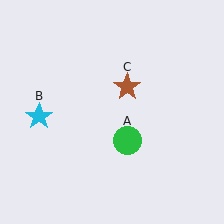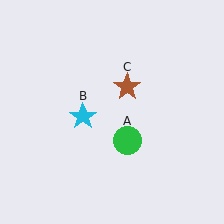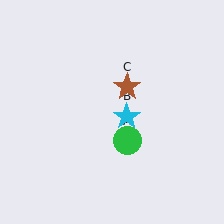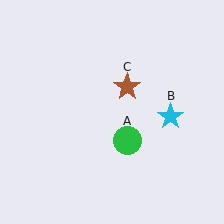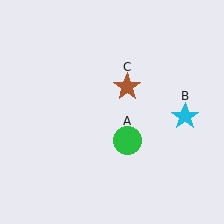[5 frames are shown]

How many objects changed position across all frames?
1 object changed position: cyan star (object B).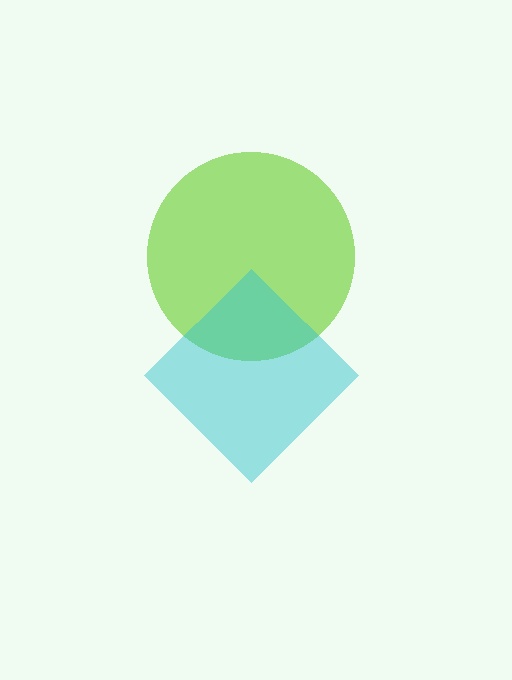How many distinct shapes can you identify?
There are 2 distinct shapes: a lime circle, a cyan diamond.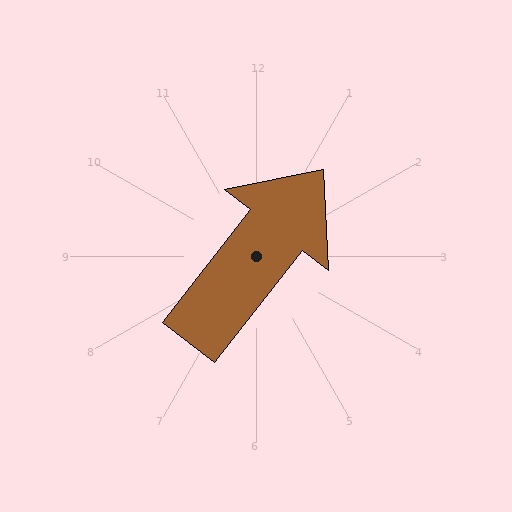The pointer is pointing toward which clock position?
Roughly 1 o'clock.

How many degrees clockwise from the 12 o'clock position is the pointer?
Approximately 38 degrees.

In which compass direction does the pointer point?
Northeast.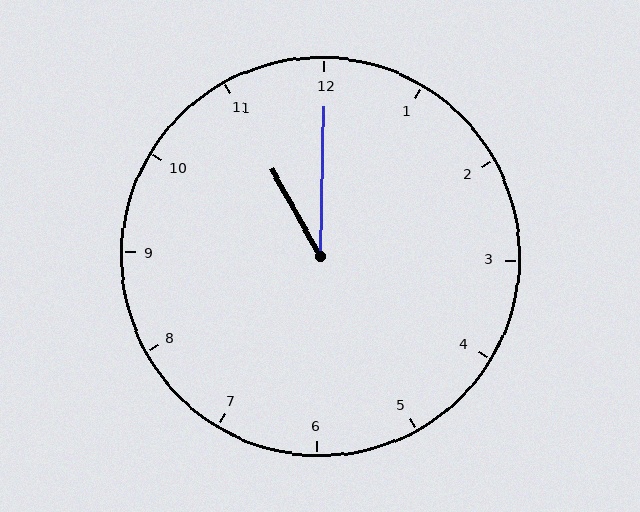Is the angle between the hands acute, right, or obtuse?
It is acute.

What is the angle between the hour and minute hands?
Approximately 30 degrees.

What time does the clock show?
11:00.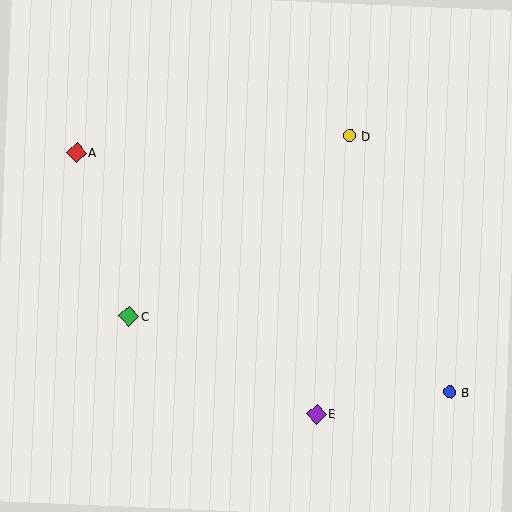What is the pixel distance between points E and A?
The distance between E and A is 355 pixels.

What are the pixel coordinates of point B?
Point B is at (449, 392).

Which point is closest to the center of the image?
Point C at (129, 316) is closest to the center.